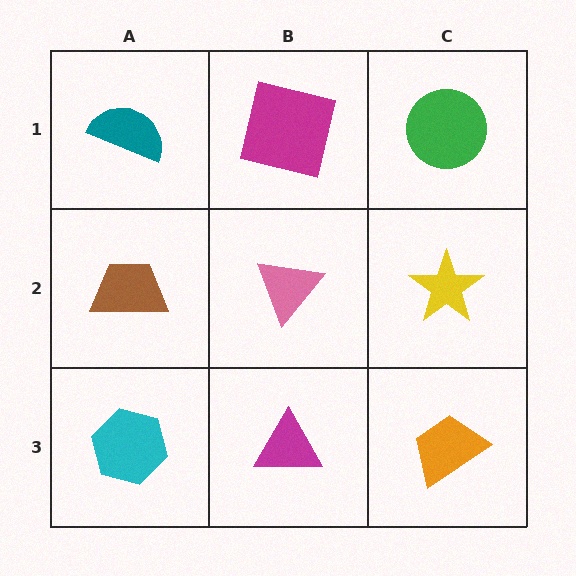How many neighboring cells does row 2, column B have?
4.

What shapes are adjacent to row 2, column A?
A teal semicircle (row 1, column A), a cyan hexagon (row 3, column A), a pink triangle (row 2, column B).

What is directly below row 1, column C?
A yellow star.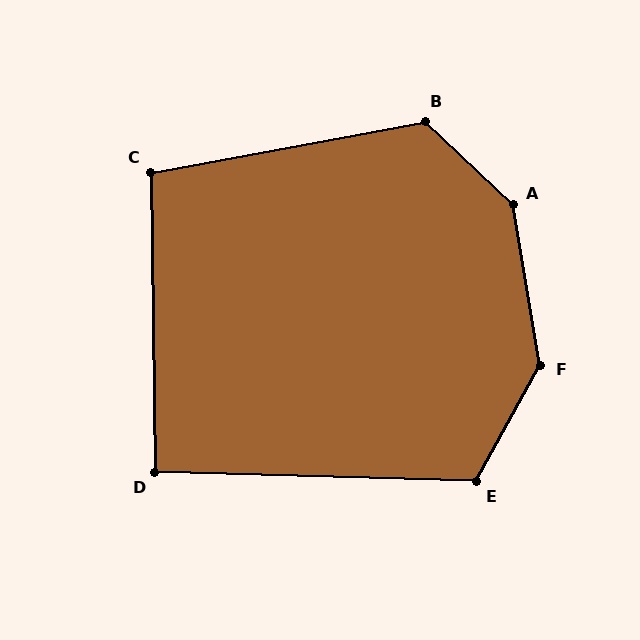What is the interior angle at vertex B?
Approximately 126 degrees (obtuse).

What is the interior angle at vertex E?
Approximately 117 degrees (obtuse).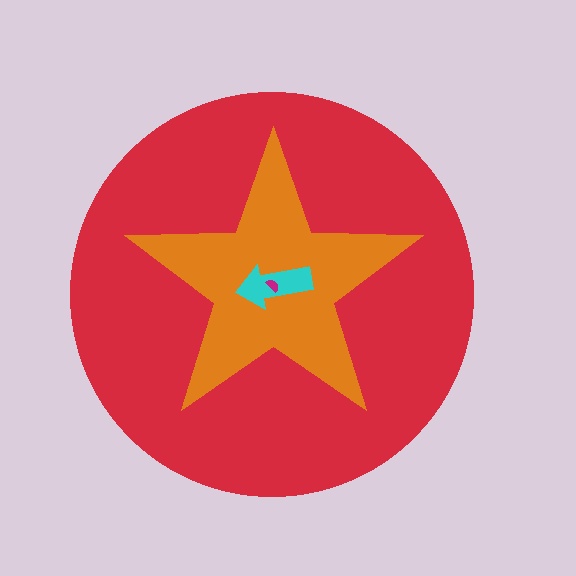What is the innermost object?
The magenta semicircle.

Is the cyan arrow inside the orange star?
Yes.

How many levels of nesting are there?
4.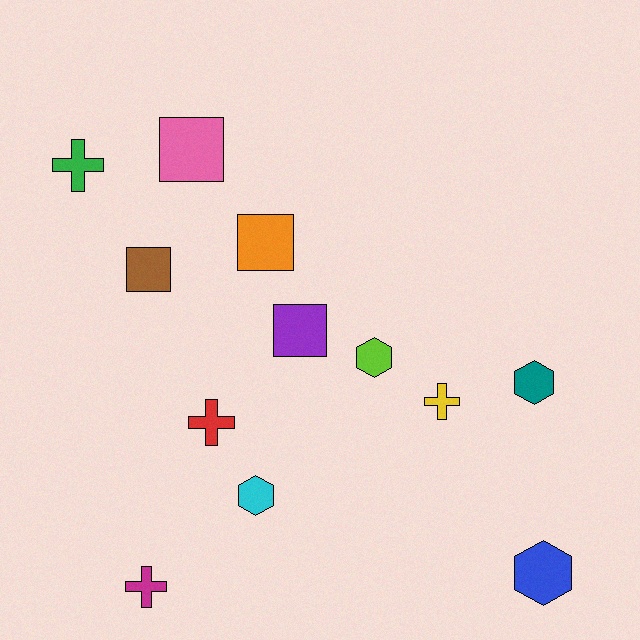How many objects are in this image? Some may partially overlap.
There are 12 objects.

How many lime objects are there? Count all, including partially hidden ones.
There is 1 lime object.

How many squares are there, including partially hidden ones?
There are 4 squares.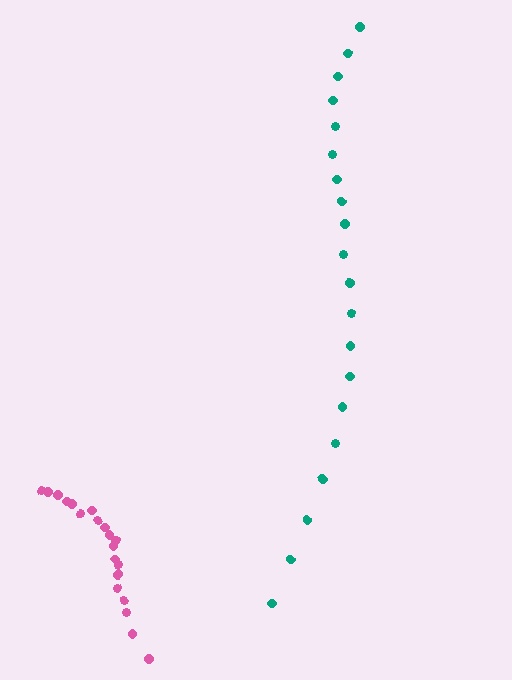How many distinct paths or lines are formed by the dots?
There are 2 distinct paths.